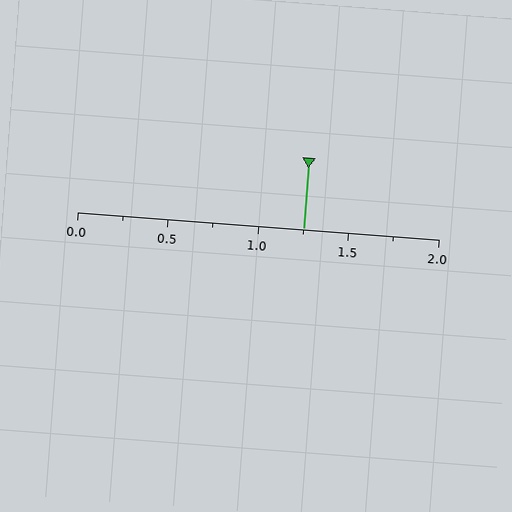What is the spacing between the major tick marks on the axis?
The major ticks are spaced 0.5 apart.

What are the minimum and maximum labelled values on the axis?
The axis runs from 0.0 to 2.0.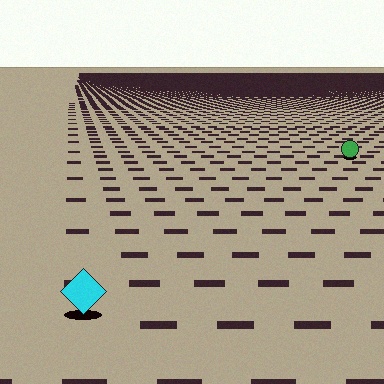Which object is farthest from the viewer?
The green circle is farthest from the viewer. It appears smaller and the ground texture around it is denser.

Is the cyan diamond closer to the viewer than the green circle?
Yes. The cyan diamond is closer — you can tell from the texture gradient: the ground texture is coarser near it.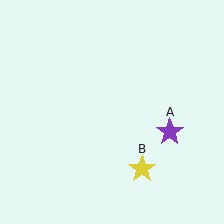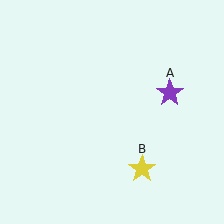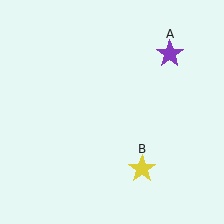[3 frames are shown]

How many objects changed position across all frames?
1 object changed position: purple star (object A).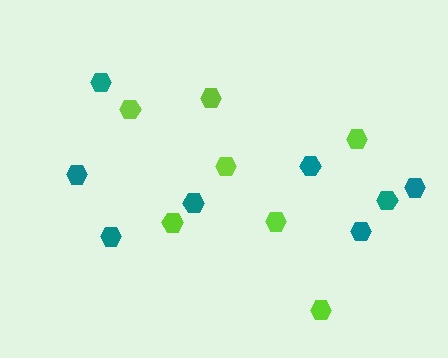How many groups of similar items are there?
There are 2 groups: one group of teal hexagons (8) and one group of lime hexagons (7).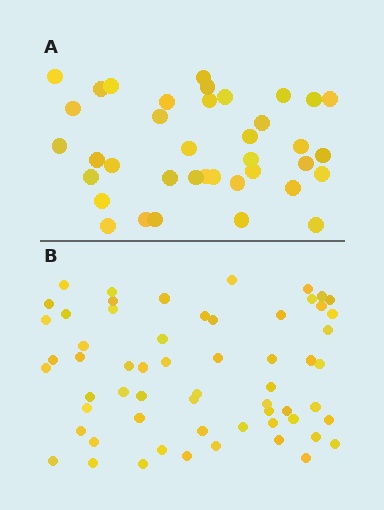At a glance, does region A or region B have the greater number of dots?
Region B (the bottom region) has more dots.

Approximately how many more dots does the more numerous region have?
Region B has approximately 20 more dots than region A.